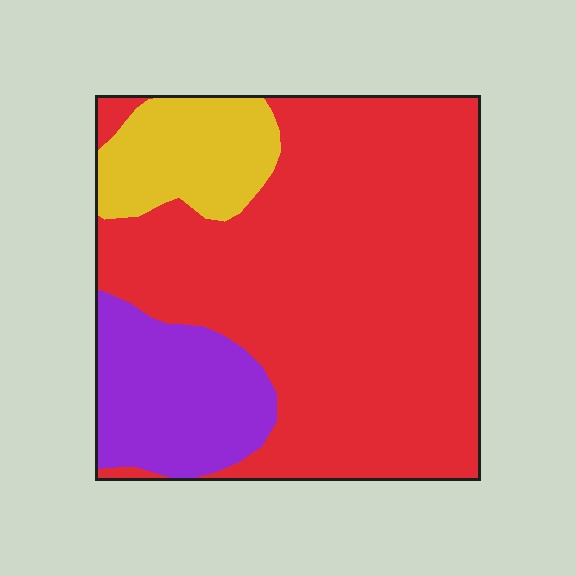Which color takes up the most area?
Red, at roughly 70%.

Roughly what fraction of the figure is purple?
Purple covers around 15% of the figure.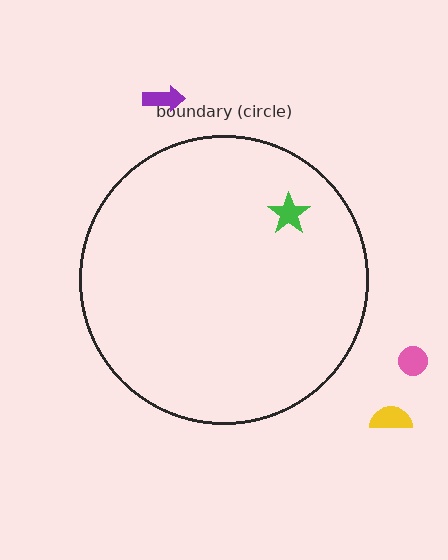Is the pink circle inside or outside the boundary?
Outside.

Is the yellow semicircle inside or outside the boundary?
Outside.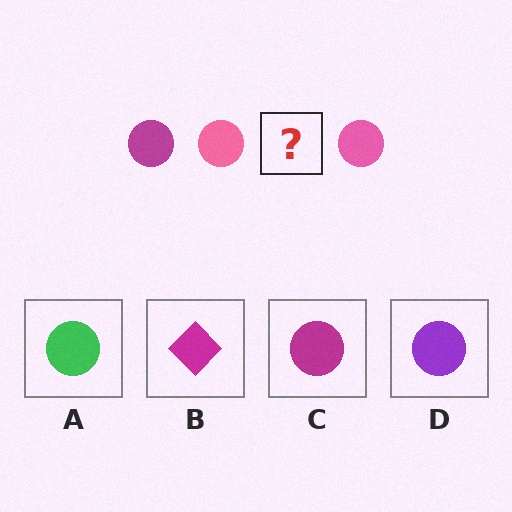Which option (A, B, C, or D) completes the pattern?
C.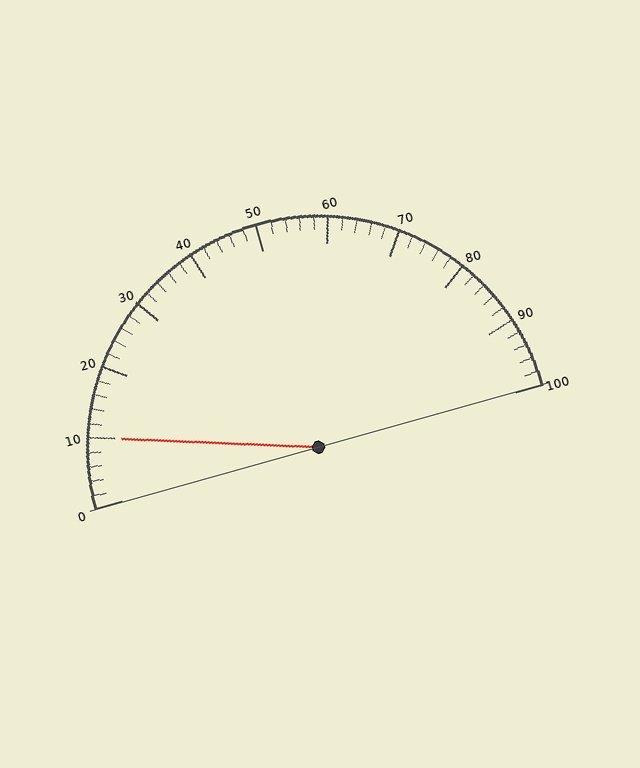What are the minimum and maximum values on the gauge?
The gauge ranges from 0 to 100.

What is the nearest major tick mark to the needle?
The nearest major tick mark is 10.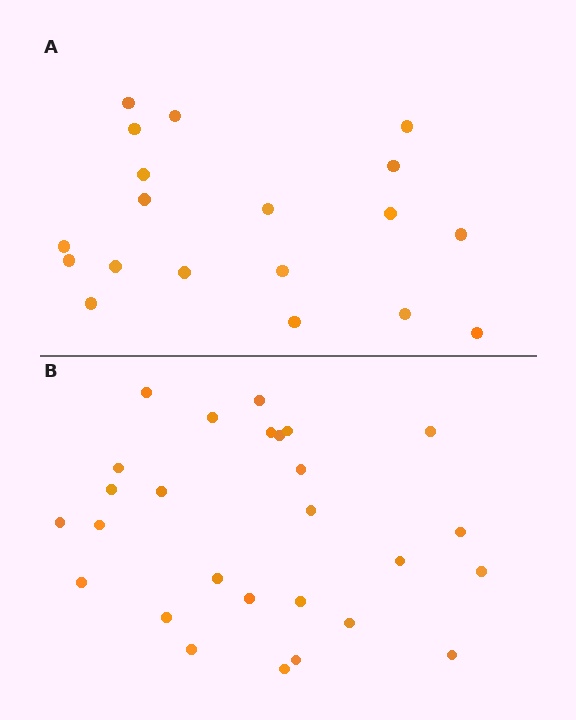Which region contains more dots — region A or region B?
Region B (the bottom region) has more dots.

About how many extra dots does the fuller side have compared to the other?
Region B has roughly 8 or so more dots than region A.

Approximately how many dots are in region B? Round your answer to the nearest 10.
About 30 dots. (The exact count is 27, which rounds to 30.)